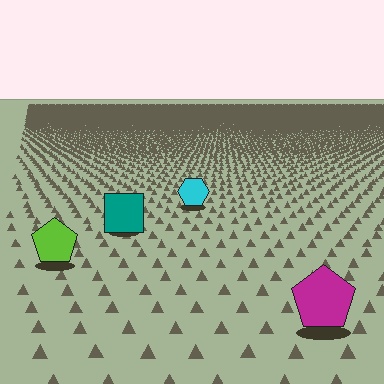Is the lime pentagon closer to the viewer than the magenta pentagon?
No. The magenta pentagon is closer — you can tell from the texture gradient: the ground texture is coarser near it.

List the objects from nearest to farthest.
From nearest to farthest: the magenta pentagon, the lime pentagon, the teal square, the cyan hexagon.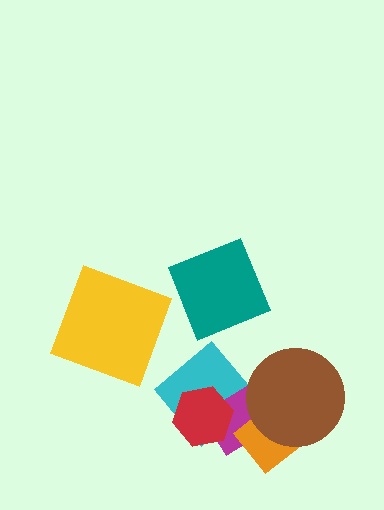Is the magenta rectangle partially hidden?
Yes, it is partially covered by another shape.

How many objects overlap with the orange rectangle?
2 objects overlap with the orange rectangle.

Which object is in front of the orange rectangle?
The brown circle is in front of the orange rectangle.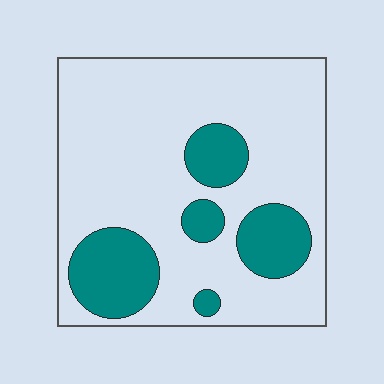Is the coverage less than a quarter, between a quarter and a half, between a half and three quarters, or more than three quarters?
Less than a quarter.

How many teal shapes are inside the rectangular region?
5.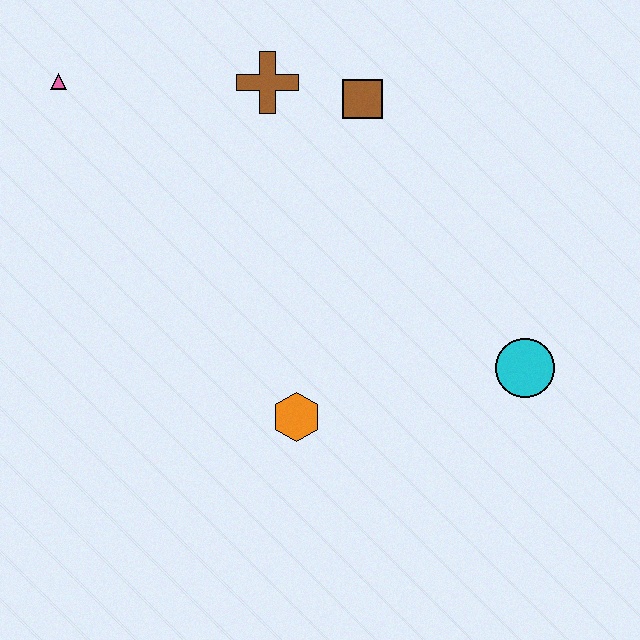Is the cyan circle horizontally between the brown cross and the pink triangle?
No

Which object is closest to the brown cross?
The brown square is closest to the brown cross.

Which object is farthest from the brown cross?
The cyan circle is farthest from the brown cross.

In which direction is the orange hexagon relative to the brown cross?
The orange hexagon is below the brown cross.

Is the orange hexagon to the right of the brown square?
No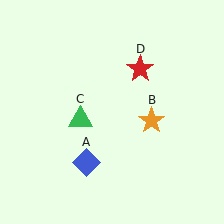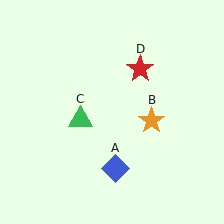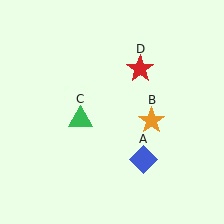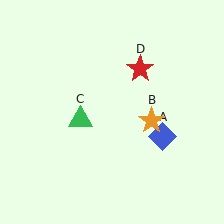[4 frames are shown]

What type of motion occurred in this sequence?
The blue diamond (object A) rotated counterclockwise around the center of the scene.